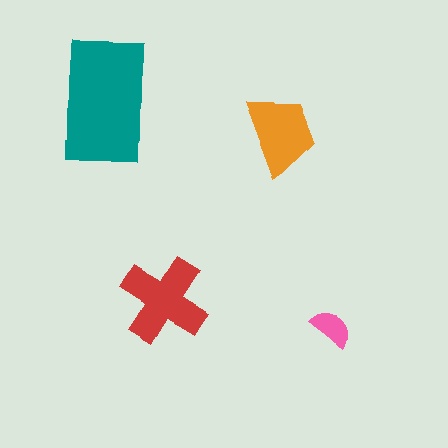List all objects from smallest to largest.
The pink semicircle, the orange trapezoid, the red cross, the teal rectangle.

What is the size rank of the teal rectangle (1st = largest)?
1st.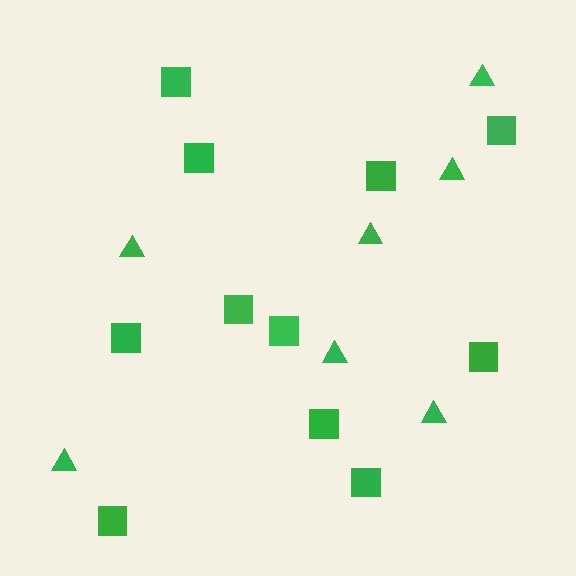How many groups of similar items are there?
There are 2 groups: one group of triangles (7) and one group of squares (11).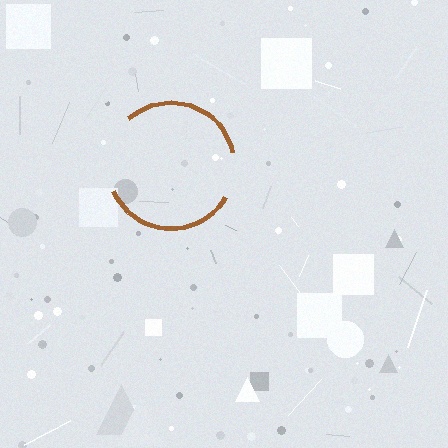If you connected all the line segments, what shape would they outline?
They would outline a circle.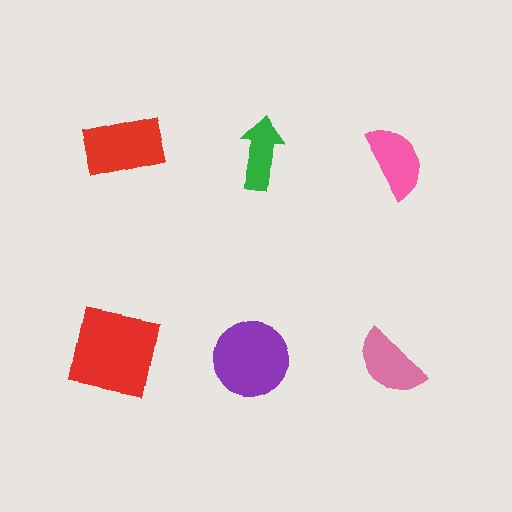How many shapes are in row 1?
3 shapes.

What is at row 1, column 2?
A green arrow.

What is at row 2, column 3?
A pink semicircle.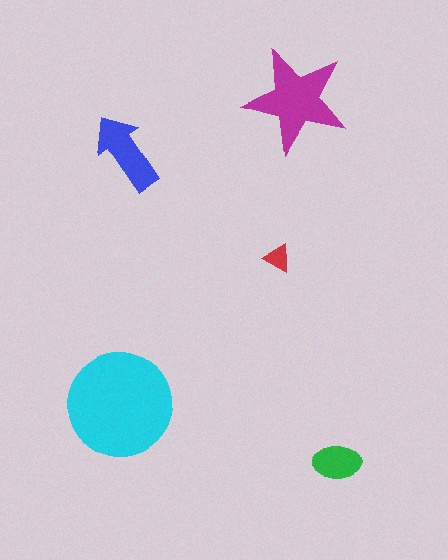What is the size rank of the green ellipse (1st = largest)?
4th.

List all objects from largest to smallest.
The cyan circle, the magenta star, the blue arrow, the green ellipse, the red triangle.